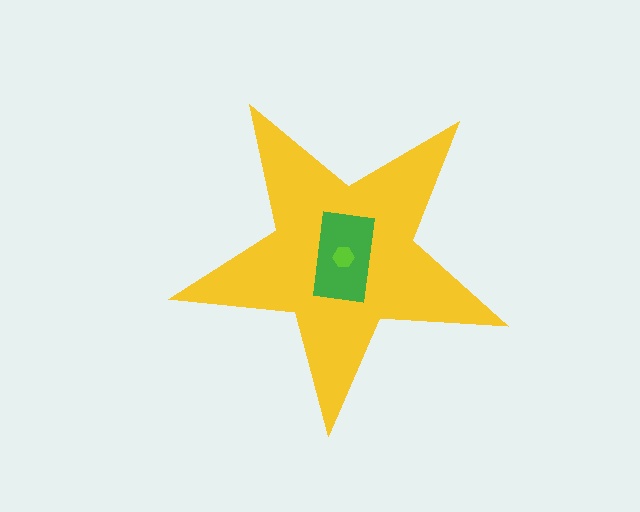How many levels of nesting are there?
3.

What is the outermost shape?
The yellow star.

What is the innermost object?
The lime hexagon.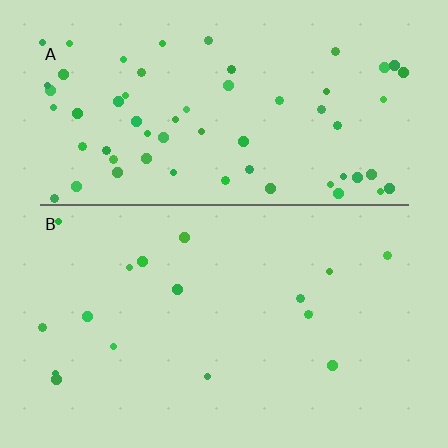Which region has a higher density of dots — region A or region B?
A (the top).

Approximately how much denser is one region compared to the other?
Approximately 3.8× — region A over region B.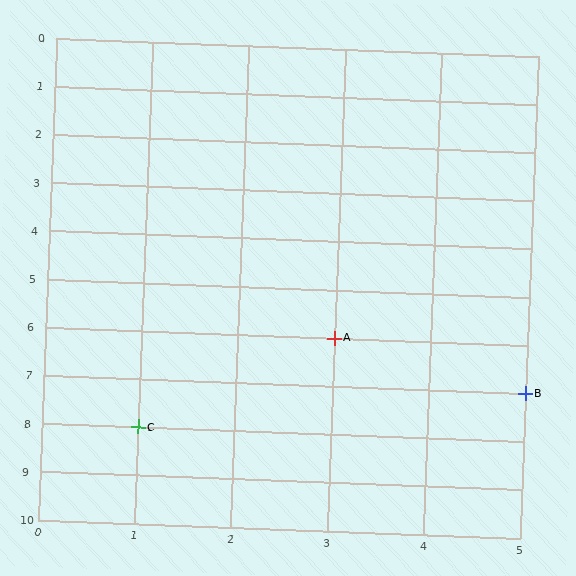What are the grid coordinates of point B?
Point B is at grid coordinates (5, 7).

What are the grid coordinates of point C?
Point C is at grid coordinates (1, 8).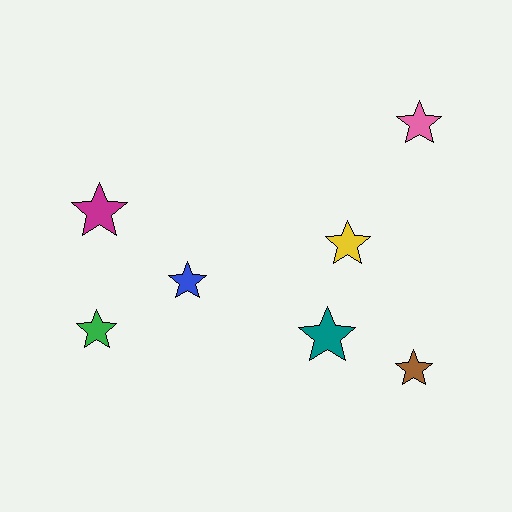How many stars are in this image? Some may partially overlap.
There are 7 stars.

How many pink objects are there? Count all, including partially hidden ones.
There is 1 pink object.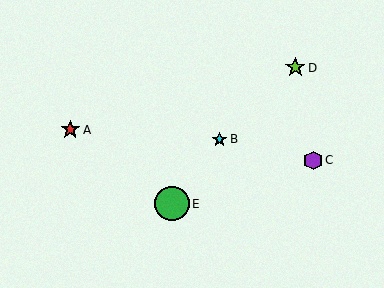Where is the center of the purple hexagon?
The center of the purple hexagon is at (313, 160).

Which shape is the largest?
The green circle (labeled E) is the largest.